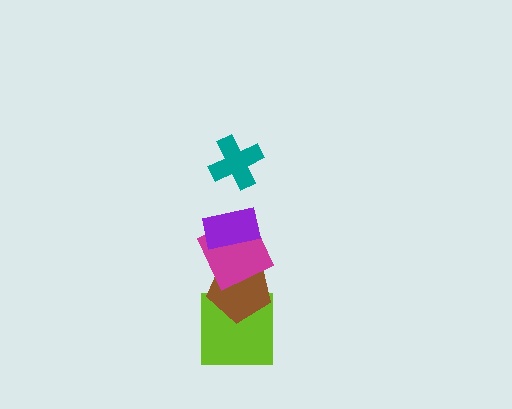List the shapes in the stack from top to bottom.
From top to bottom: the teal cross, the purple rectangle, the magenta square, the brown pentagon, the lime square.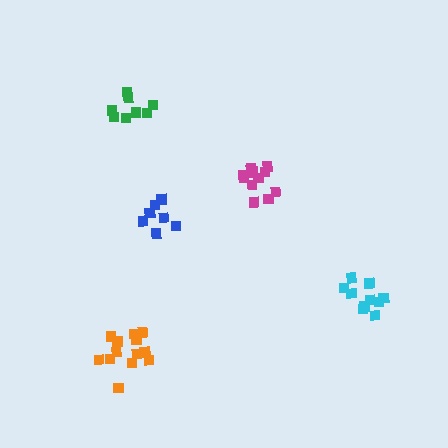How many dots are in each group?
Group 1: 13 dots, Group 2: 13 dots, Group 3: 10 dots, Group 4: 8 dots, Group 5: 7 dots (51 total).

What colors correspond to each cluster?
The clusters are colored: orange, magenta, cyan, green, blue.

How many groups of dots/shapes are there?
There are 5 groups.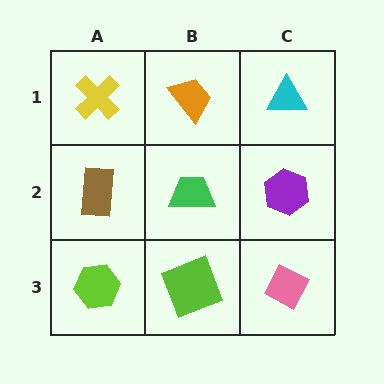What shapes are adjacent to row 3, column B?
A green trapezoid (row 2, column B), a lime hexagon (row 3, column A), a pink diamond (row 3, column C).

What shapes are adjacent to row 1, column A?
A brown rectangle (row 2, column A), an orange trapezoid (row 1, column B).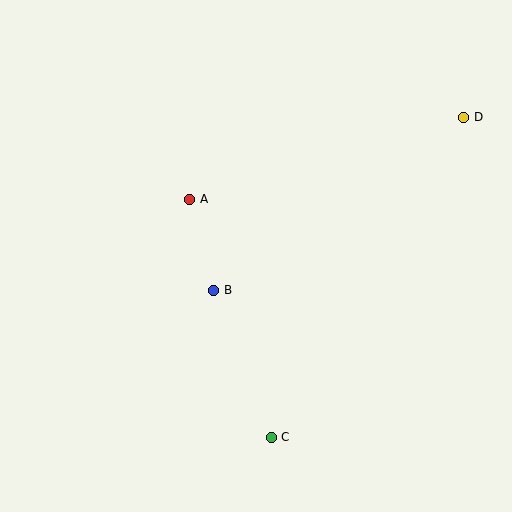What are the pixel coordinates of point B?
Point B is at (214, 290).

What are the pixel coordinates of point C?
Point C is at (271, 437).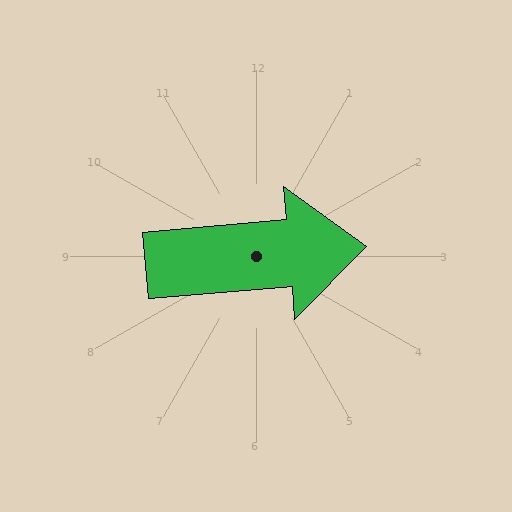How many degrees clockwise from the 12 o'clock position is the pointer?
Approximately 85 degrees.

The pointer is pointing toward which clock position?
Roughly 3 o'clock.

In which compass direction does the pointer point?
East.